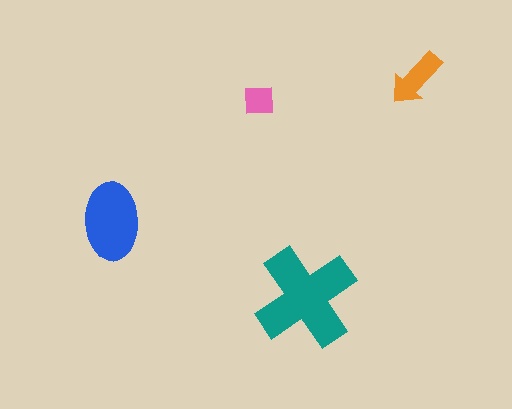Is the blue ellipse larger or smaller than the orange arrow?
Larger.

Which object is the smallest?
The pink square.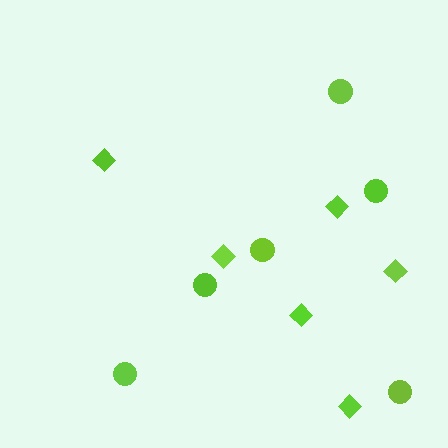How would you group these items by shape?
There are 2 groups: one group of diamonds (6) and one group of circles (6).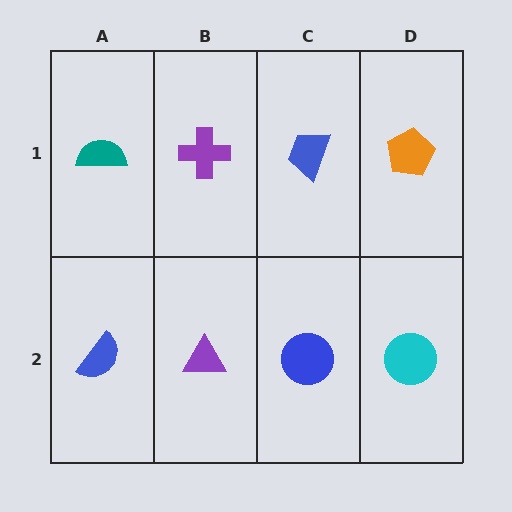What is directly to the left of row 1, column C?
A purple cross.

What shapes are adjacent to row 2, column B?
A purple cross (row 1, column B), a blue semicircle (row 2, column A), a blue circle (row 2, column C).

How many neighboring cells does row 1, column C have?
3.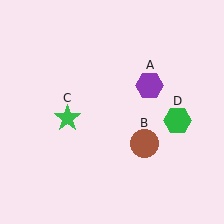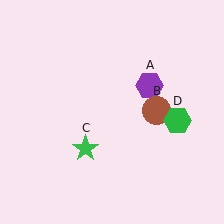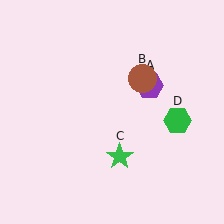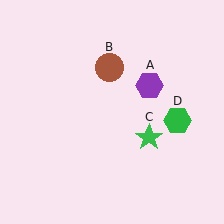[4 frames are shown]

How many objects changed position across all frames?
2 objects changed position: brown circle (object B), green star (object C).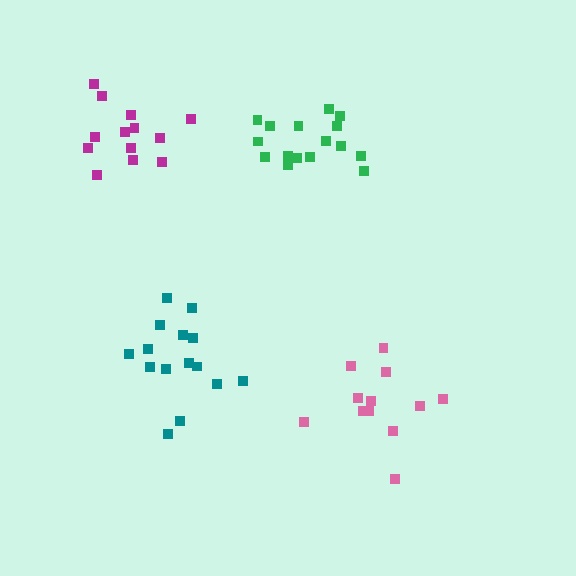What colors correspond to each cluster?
The clusters are colored: magenta, pink, teal, green.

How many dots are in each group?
Group 1: 13 dots, Group 2: 12 dots, Group 3: 15 dots, Group 4: 16 dots (56 total).